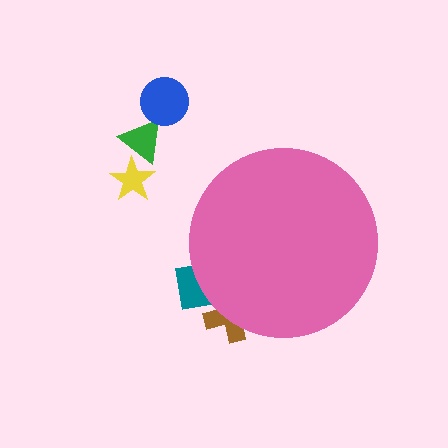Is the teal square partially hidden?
Yes, the teal square is partially hidden behind the pink circle.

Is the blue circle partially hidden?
No, the blue circle is fully visible.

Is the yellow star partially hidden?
No, the yellow star is fully visible.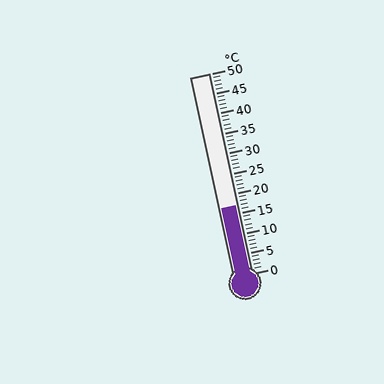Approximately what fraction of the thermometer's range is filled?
The thermometer is filled to approximately 35% of its range.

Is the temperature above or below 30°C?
The temperature is below 30°C.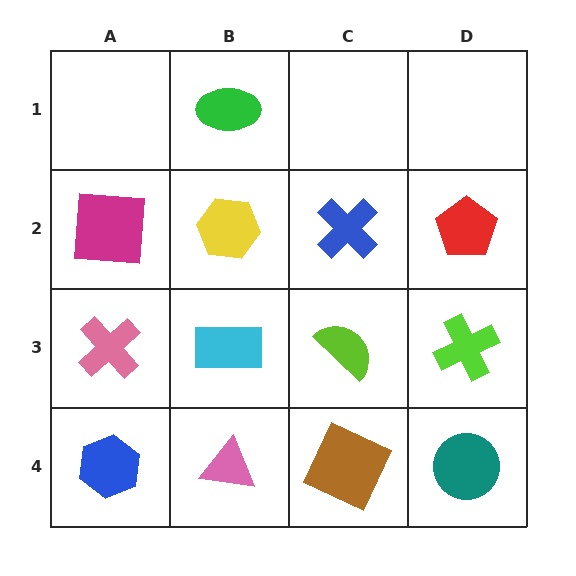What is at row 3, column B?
A cyan rectangle.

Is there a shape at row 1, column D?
No, that cell is empty.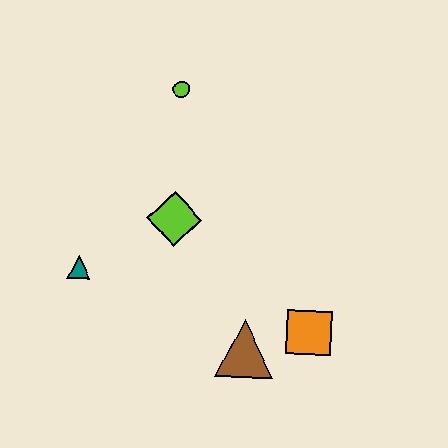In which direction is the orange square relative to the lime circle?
The orange square is below the lime circle.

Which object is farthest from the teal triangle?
The orange square is farthest from the teal triangle.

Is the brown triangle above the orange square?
No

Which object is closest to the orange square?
The brown triangle is closest to the orange square.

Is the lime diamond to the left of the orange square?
Yes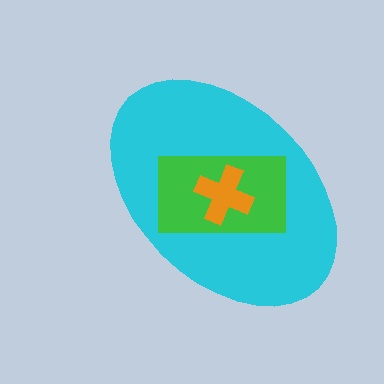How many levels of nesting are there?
3.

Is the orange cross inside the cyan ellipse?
Yes.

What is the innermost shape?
The orange cross.